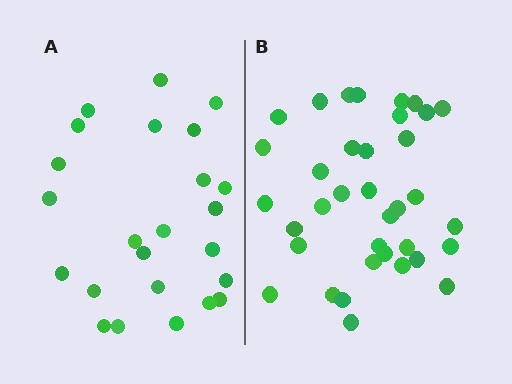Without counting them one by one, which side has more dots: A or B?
Region B (the right region) has more dots.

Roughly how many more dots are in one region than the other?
Region B has roughly 12 or so more dots than region A.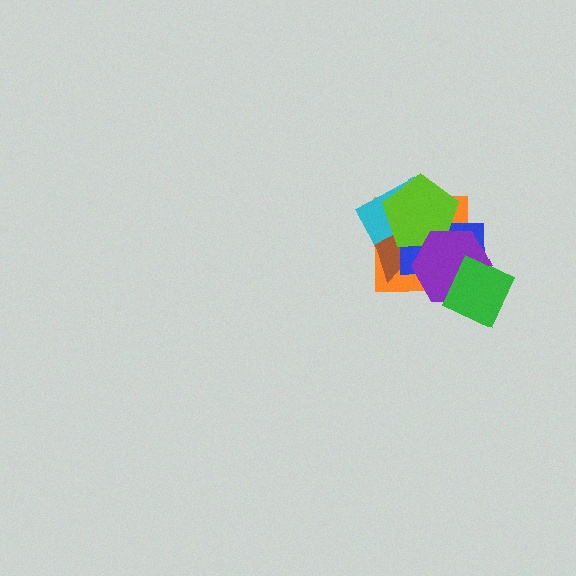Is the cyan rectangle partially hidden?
Yes, it is partially covered by another shape.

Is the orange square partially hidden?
Yes, it is partially covered by another shape.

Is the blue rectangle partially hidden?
Yes, it is partially covered by another shape.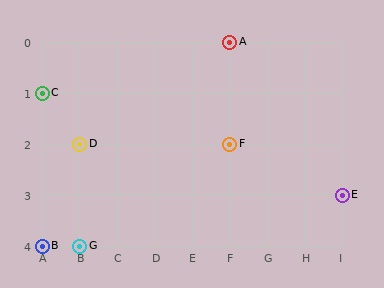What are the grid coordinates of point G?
Point G is at grid coordinates (B, 4).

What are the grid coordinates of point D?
Point D is at grid coordinates (B, 2).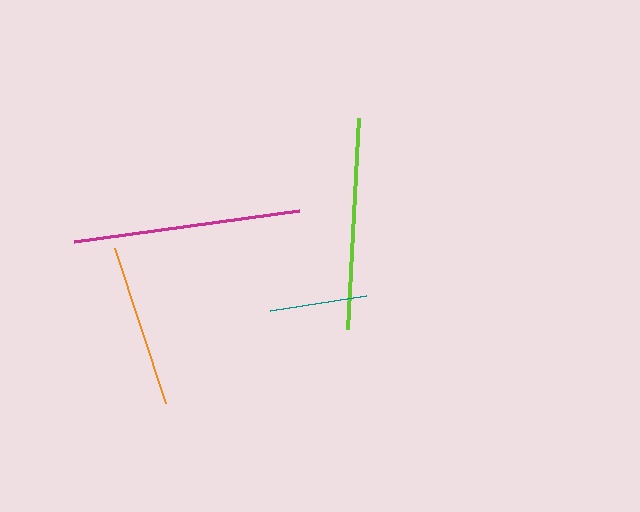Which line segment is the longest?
The magenta line is the longest at approximately 227 pixels.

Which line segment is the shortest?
The teal line is the shortest at approximately 97 pixels.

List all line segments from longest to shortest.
From longest to shortest: magenta, lime, orange, teal.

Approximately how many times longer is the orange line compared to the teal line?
The orange line is approximately 1.7 times the length of the teal line.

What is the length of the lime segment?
The lime segment is approximately 210 pixels long.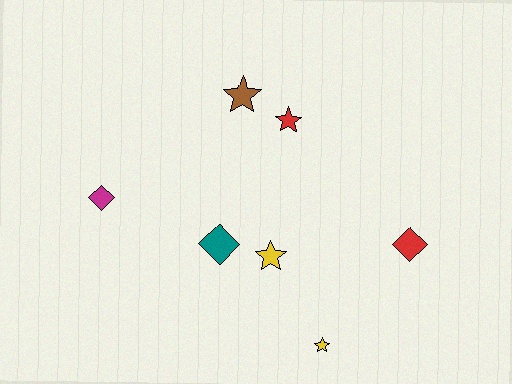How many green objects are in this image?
There are no green objects.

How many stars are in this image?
There are 4 stars.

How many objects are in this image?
There are 7 objects.